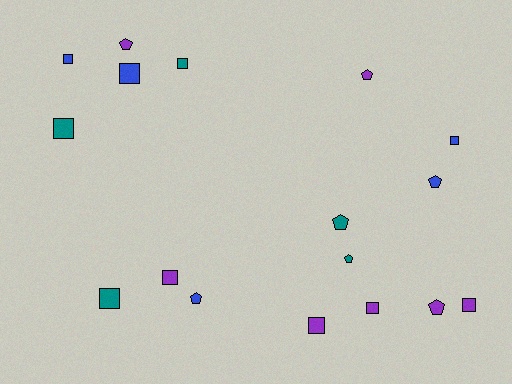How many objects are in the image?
There are 17 objects.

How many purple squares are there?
There are 4 purple squares.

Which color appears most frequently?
Purple, with 7 objects.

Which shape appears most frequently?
Square, with 10 objects.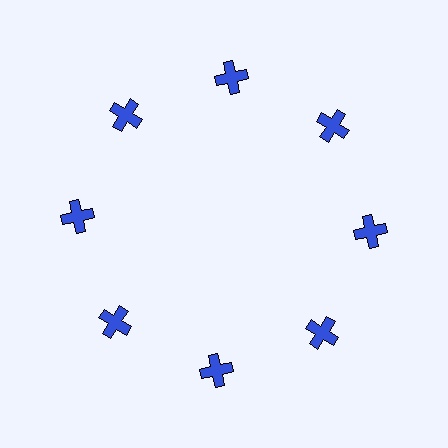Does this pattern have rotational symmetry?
Yes, this pattern has 8-fold rotational symmetry. It looks the same after rotating 45 degrees around the center.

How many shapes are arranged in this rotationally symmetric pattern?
There are 8 shapes, arranged in 8 groups of 1.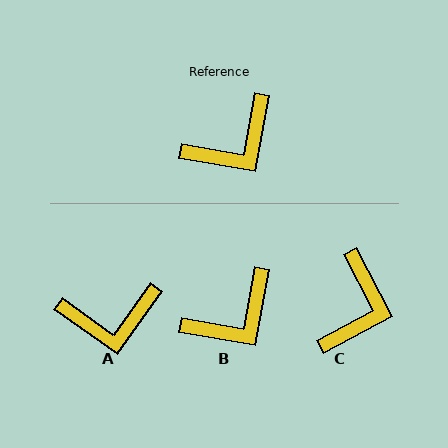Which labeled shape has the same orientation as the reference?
B.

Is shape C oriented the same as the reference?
No, it is off by about 38 degrees.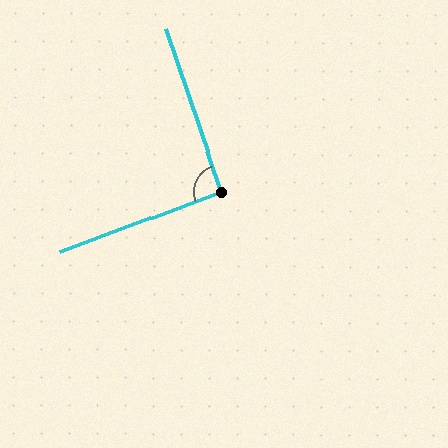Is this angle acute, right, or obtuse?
It is approximately a right angle.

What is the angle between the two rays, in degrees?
Approximately 92 degrees.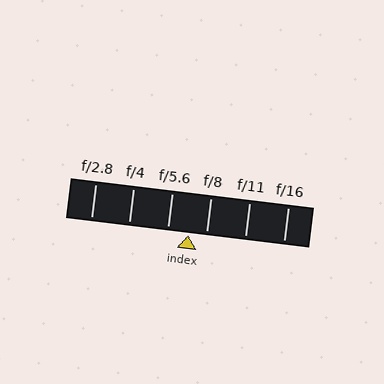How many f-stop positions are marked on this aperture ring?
There are 6 f-stop positions marked.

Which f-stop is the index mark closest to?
The index mark is closest to f/8.